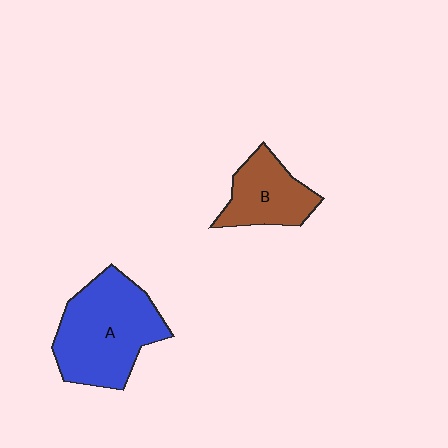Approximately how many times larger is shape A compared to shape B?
Approximately 1.7 times.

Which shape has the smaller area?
Shape B (brown).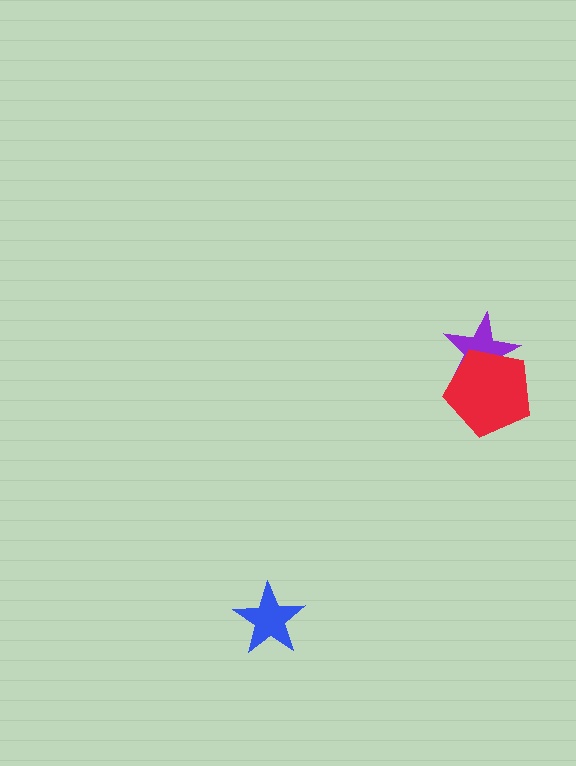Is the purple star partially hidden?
Yes, it is partially covered by another shape.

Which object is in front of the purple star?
The red pentagon is in front of the purple star.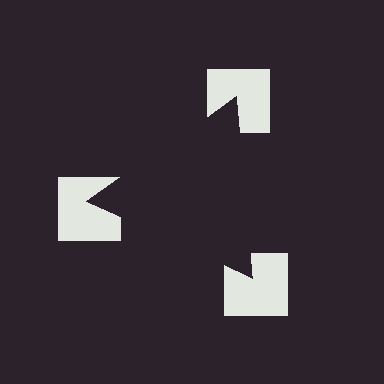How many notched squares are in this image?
There are 3 — one at each vertex of the illusory triangle.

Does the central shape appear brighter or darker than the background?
It typically appears slightly darker than the background, even though no actual brightness change is drawn.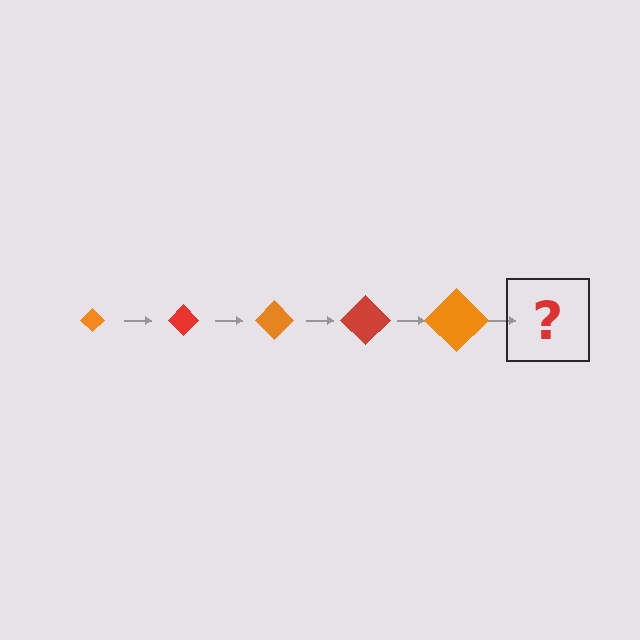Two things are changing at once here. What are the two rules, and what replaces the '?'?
The two rules are that the diamond grows larger each step and the color cycles through orange and red. The '?' should be a red diamond, larger than the previous one.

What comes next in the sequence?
The next element should be a red diamond, larger than the previous one.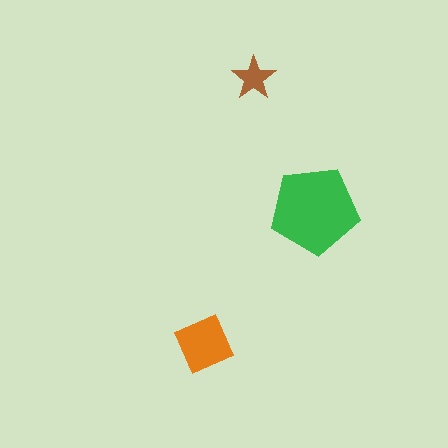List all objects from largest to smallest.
The green pentagon, the orange square, the brown star.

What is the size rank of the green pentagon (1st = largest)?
1st.